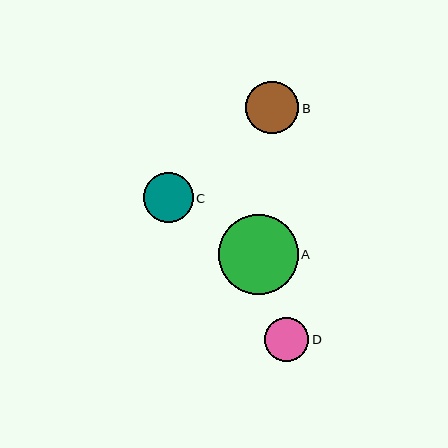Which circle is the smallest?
Circle D is the smallest with a size of approximately 44 pixels.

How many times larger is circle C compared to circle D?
Circle C is approximately 1.1 times the size of circle D.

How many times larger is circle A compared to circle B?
Circle A is approximately 1.5 times the size of circle B.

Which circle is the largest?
Circle A is the largest with a size of approximately 80 pixels.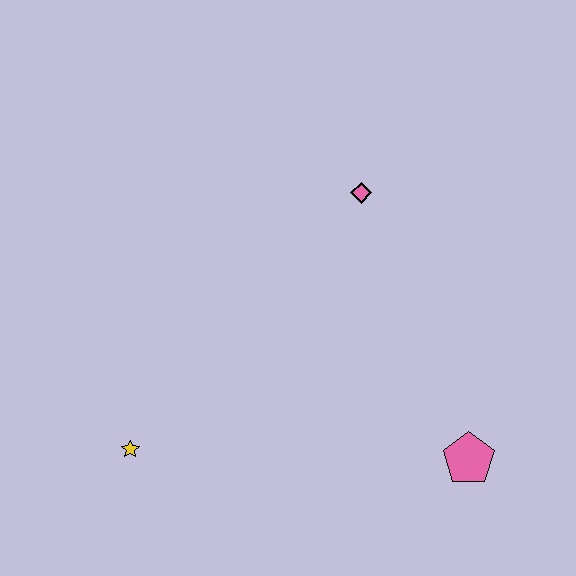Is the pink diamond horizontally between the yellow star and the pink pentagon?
Yes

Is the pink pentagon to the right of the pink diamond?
Yes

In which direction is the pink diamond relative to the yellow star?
The pink diamond is above the yellow star.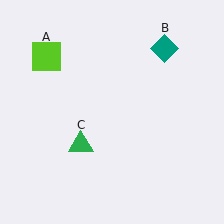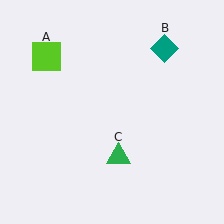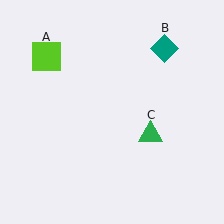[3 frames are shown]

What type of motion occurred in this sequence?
The green triangle (object C) rotated counterclockwise around the center of the scene.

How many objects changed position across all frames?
1 object changed position: green triangle (object C).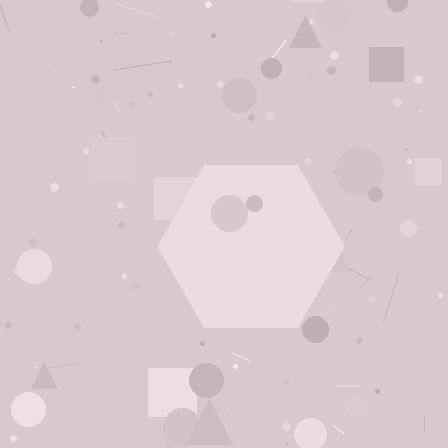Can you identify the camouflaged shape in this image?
The camouflaged shape is a hexagon.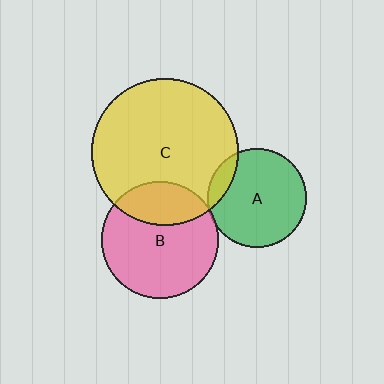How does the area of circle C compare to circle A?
Approximately 2.2 times.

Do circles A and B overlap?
Yes.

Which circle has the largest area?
Circle C (yellow).